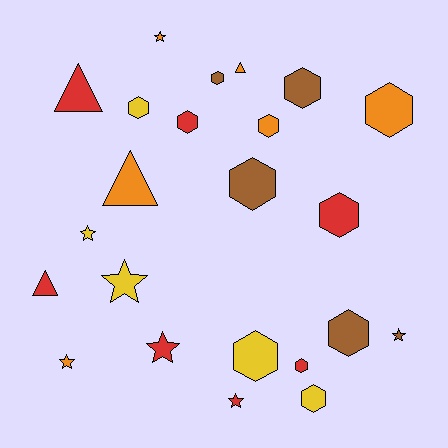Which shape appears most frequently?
Hexagon, with 12 objects.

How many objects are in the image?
There are 23 objects.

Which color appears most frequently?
Red, with 7 objects.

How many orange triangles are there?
There are 2 orange triangles.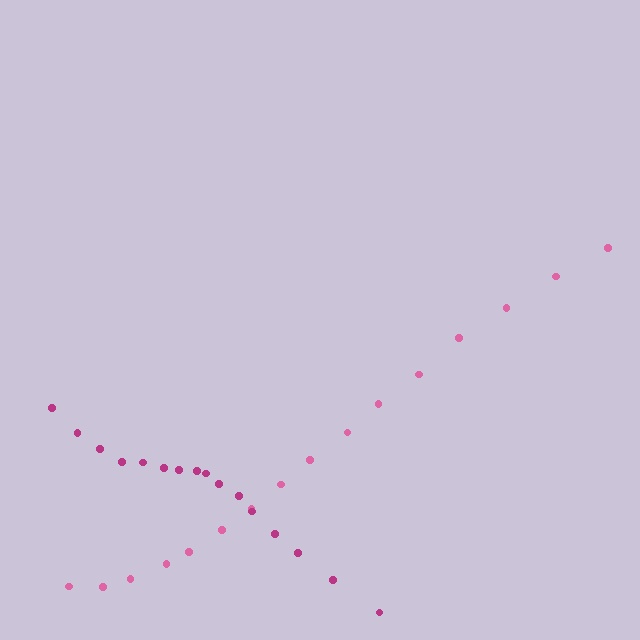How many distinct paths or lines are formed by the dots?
There are 2 distinct paths.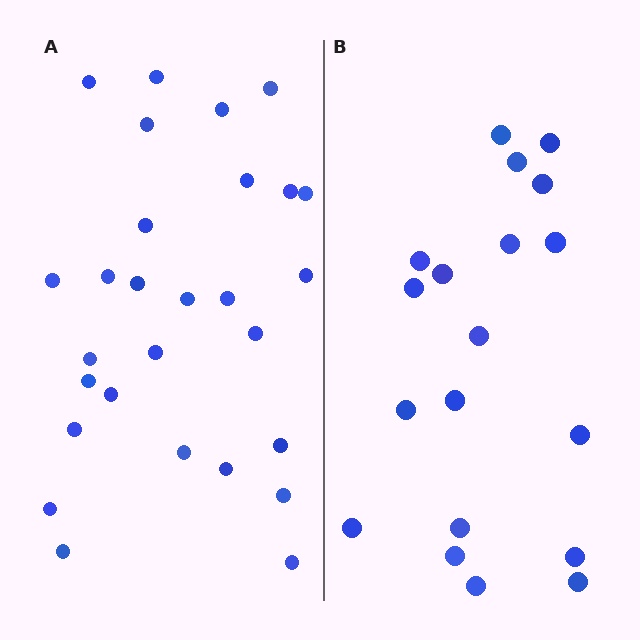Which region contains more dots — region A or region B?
Region A (the left region) has more dots.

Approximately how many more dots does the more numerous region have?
Region A has roughly 8 or so more dots than region B.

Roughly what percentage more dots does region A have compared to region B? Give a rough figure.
About 45% more.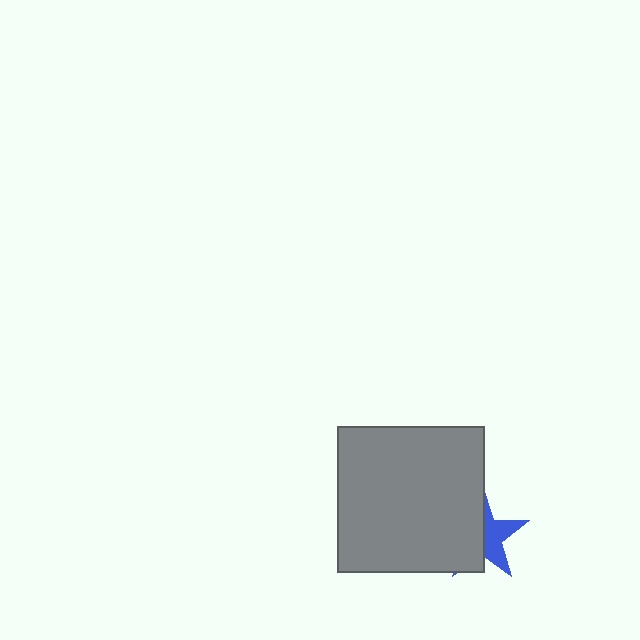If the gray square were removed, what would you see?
You would see the complete blue star.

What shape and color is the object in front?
The object in front is a gray square.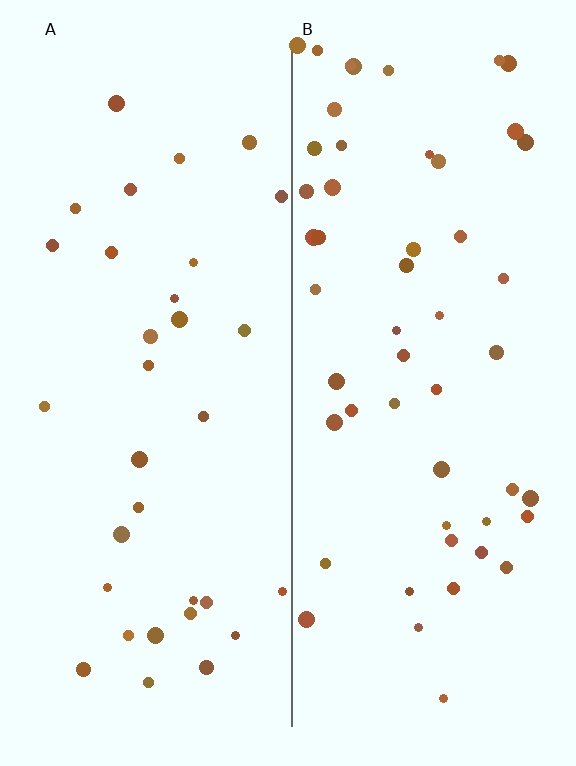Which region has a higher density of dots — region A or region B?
B (the right).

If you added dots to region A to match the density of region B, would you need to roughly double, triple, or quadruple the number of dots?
Approximately double.